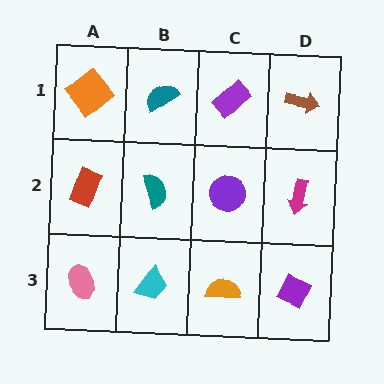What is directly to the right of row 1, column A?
A teal semicircle.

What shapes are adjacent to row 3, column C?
A purple circle (row 2, column C), a cyan trapezoid (row 3, column B), a purple diamond (row 3, column D).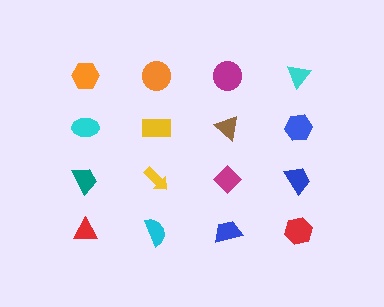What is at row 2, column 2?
A yellow rectangle.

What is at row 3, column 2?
A yellow arrow.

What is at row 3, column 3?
A magenta diamond.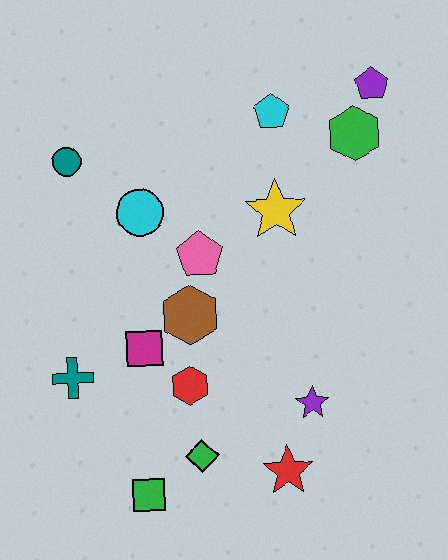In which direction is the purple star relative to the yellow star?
The purple star is below the yellow star.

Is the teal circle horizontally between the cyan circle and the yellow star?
No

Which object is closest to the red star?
The purple star is closest to the red star.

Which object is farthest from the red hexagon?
The purple pentagon is farthest from the red hexagon.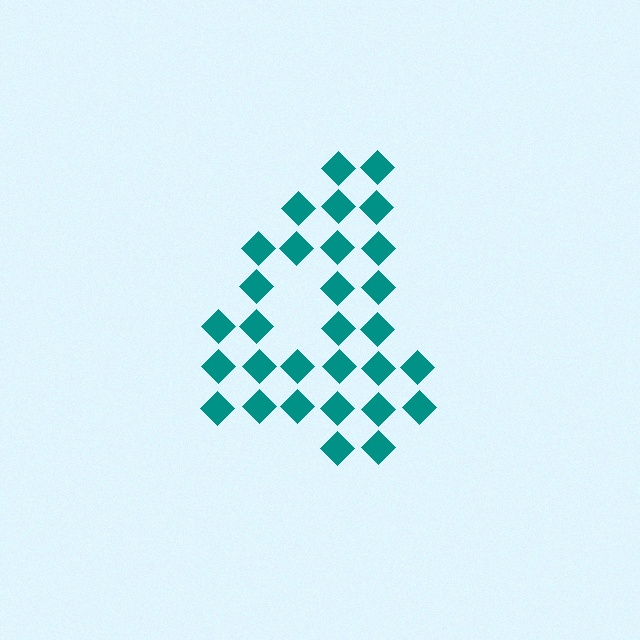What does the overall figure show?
The overall figure shows the digit 4.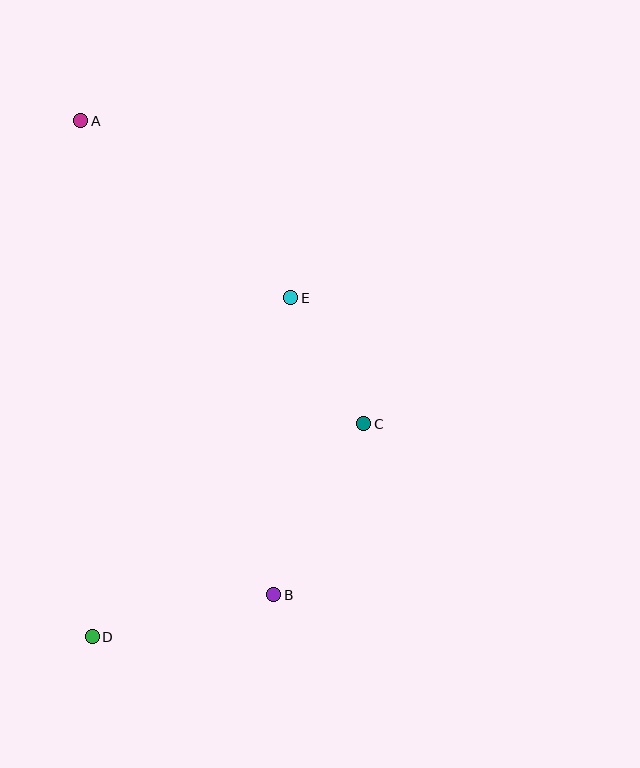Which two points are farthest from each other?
Points A and D are farthest from each other.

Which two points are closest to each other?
Points C and E are closest to each other.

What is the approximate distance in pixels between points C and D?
The distance between C and D is approximately 345 pixels.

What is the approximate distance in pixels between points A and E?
The distance between A and E is approximately 274 pixels.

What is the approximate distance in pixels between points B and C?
The distance between B and C is approximately 193 pixels.